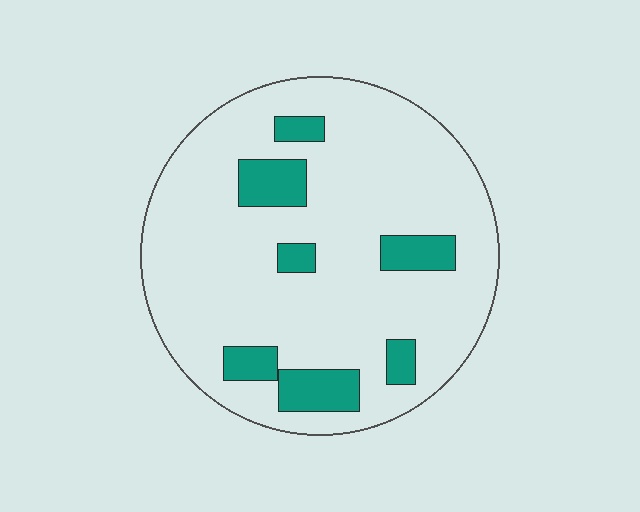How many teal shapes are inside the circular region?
7.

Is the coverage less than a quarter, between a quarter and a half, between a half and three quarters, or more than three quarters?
Less than a quarter.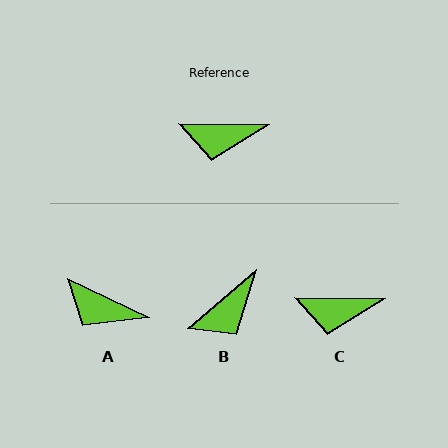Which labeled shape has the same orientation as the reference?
C.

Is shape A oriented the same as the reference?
No, it is off by about 25 degrees.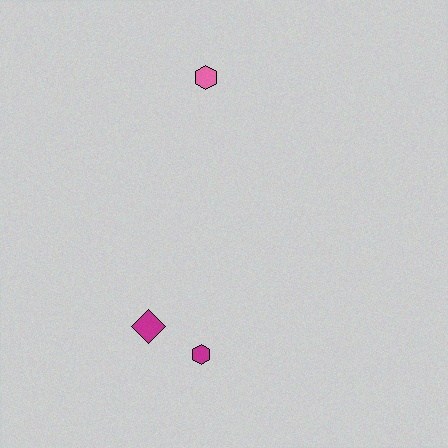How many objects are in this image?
There are 3 objects.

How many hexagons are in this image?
There are 2 hexagons.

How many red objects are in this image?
There are no red objects.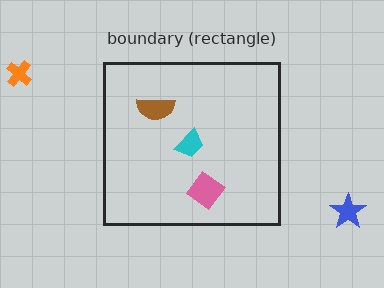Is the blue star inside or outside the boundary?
Outside.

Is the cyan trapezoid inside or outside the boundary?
Inside.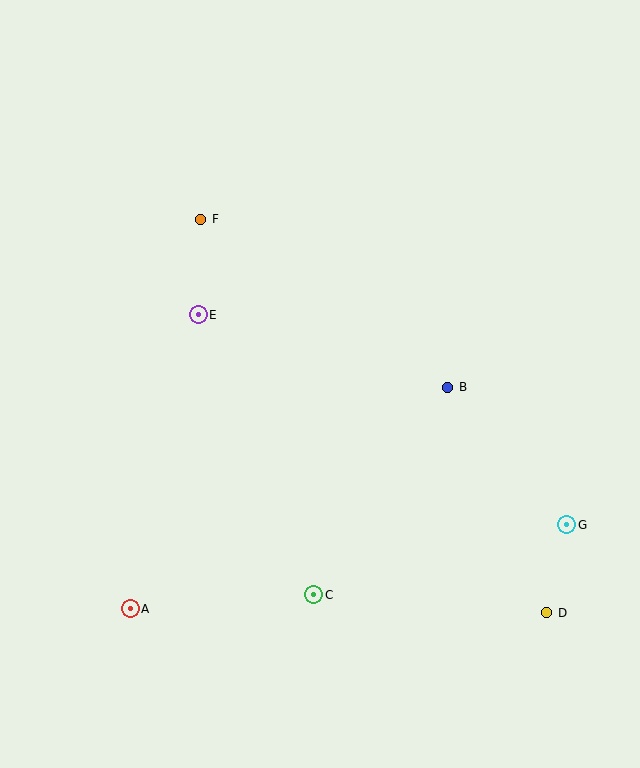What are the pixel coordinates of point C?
Point C is at (314, 595).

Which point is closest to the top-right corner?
Point B is closest to the top-right corner.